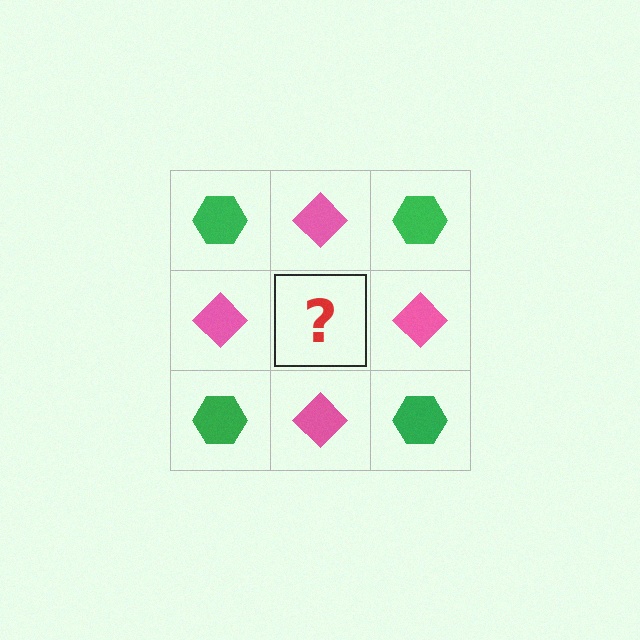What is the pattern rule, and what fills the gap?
The rule is that it alternates green hexagon and pink diamond in a checkerboard pattern. The gap should be filled with a green hexagon.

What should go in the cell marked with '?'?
The missing cell should contain a green hexagon.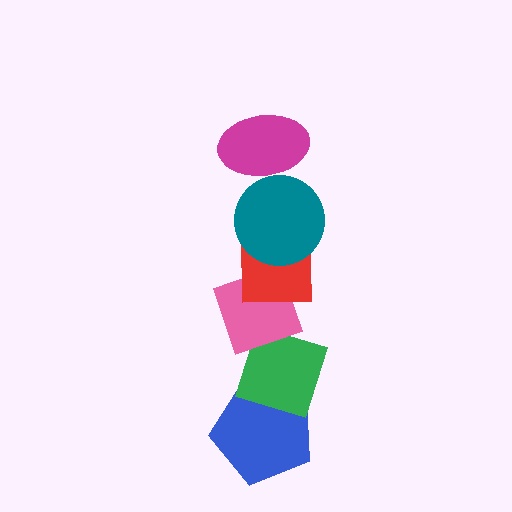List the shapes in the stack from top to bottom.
From top to bottom: the magenta ellipse, the teal circle, the red square, the pink diamond, the green diamond, the blue pentagon.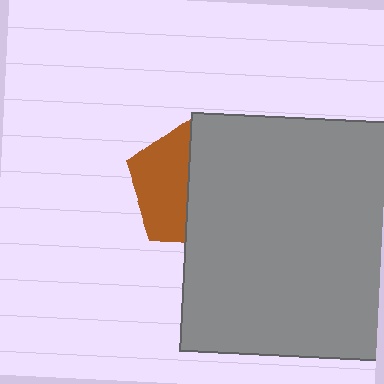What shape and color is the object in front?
The object in front is a gray square.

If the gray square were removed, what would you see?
You would see the complete brown pentagon.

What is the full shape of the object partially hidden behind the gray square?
The partially hidden object is a brown pentagon.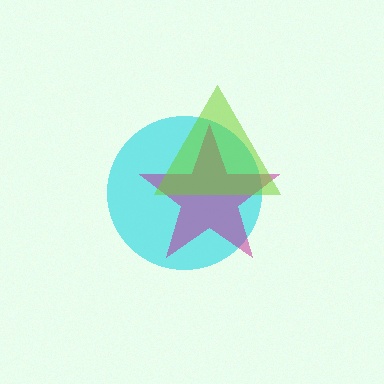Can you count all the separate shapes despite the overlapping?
Yes, there are 3 separate shapes.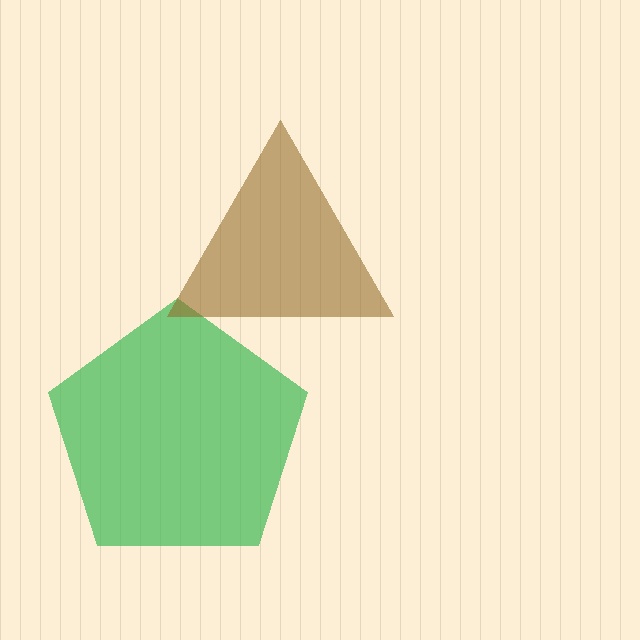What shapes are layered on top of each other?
The layered shapes are: a green pentagon, a brown triangle.